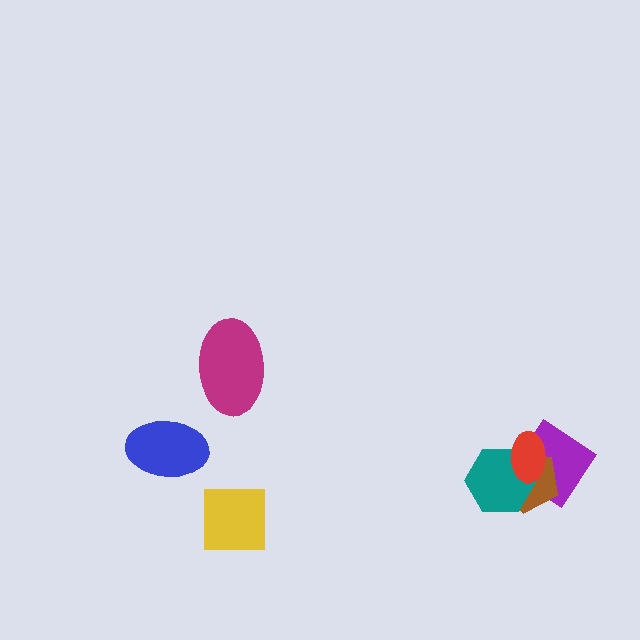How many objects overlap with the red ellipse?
3 objects overlap with the red ellipse.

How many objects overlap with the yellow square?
0 objects overlap with the yellow square.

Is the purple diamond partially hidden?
Yes, it is partially covered by another shape.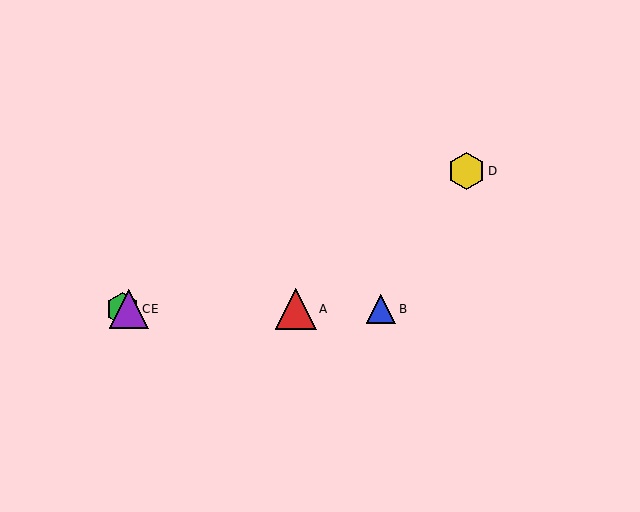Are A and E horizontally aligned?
Yes, both are at y≈309.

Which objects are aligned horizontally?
Objects A, B, C, E are aligned horizontally.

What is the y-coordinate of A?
Object A is at y≈309.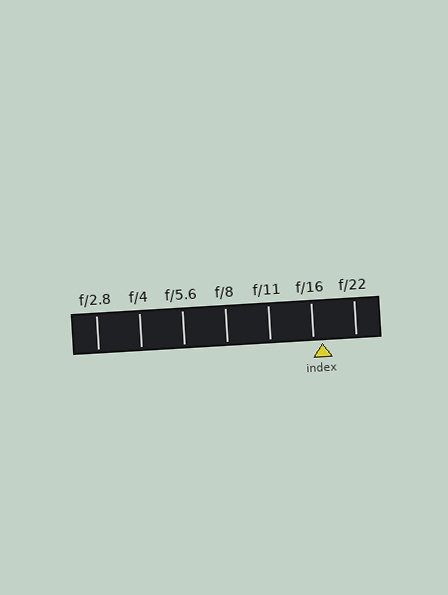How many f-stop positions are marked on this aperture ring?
There are 7 f-stop positions marked.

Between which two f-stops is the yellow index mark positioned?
The index mark is between f/16 and f/22.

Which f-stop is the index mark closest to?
The index mark is closest to f/16.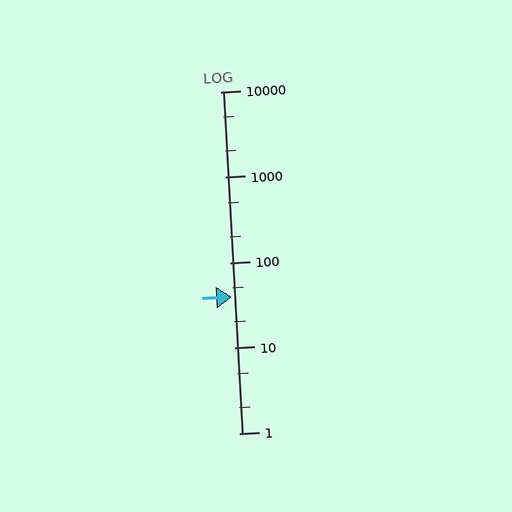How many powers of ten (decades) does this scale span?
The scale spans 4 decades, from 1 to 10000.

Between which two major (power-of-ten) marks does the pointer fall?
The pointer is between 10 and 100.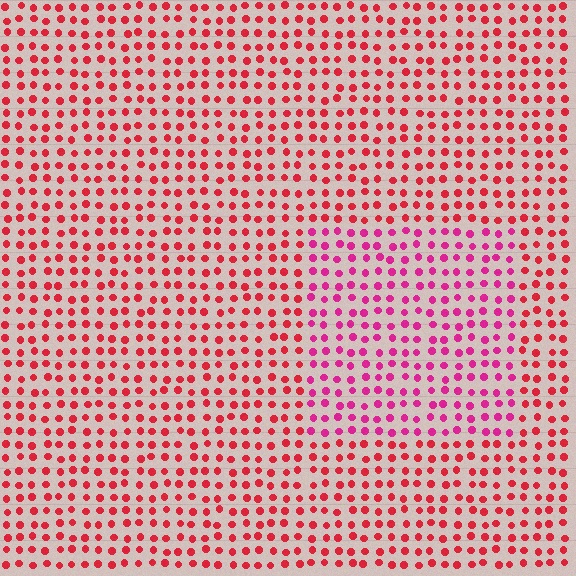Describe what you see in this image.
The image is filled with small red elements in a uniform arrangement. A rectangle-shaped region is visible where the elements are tinted to a slightly different hue, forming a subtle color boundary.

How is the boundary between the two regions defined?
The boundary is defined purely by a slight shift in hue (about 30 degrees). Spacing, size, and orientation are identical on both sides.